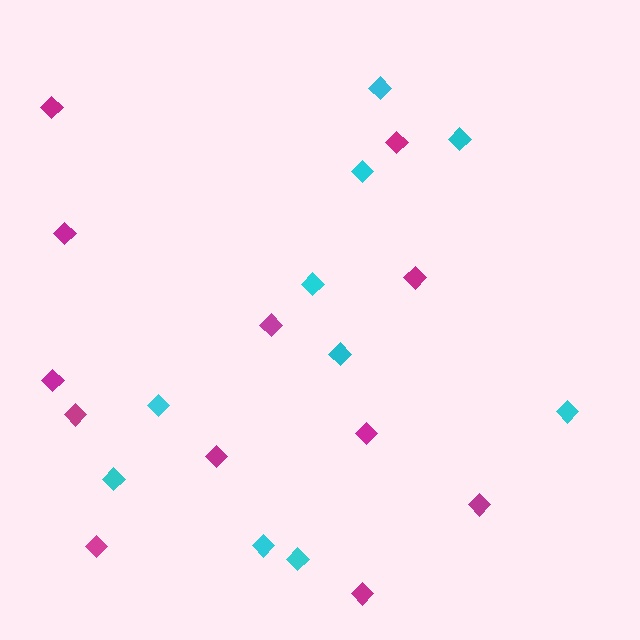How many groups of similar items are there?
There are 2 groups: one group of magenta diamonds (12) and one group of cyan diamonds (10).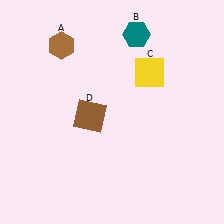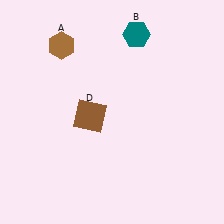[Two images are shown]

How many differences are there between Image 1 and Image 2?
There is 1 difference between the two images.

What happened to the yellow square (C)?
The yellow square (C) was removed in Image 2. It was in the top-right area of Image 1.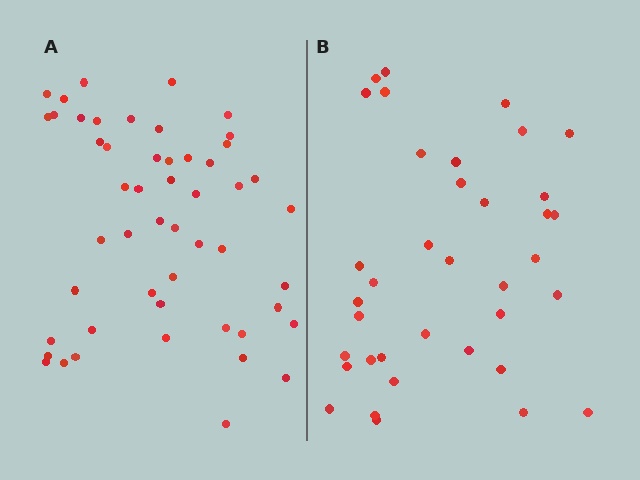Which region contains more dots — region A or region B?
Region A (the left region) has more dots.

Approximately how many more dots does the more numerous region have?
Region A has approximately 15 more dots than region B.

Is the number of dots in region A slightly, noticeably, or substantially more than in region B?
Region A has noticeably more, but not dramatically so. The ratio is roughly 1.4 to 1.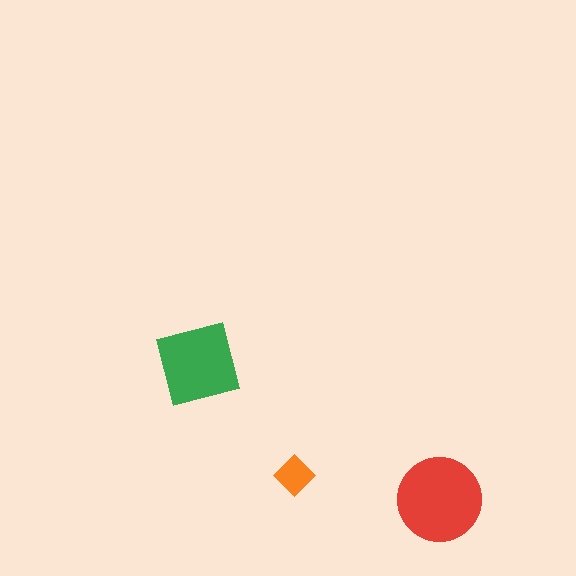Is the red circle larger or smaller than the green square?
Larger.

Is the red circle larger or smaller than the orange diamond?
Larger.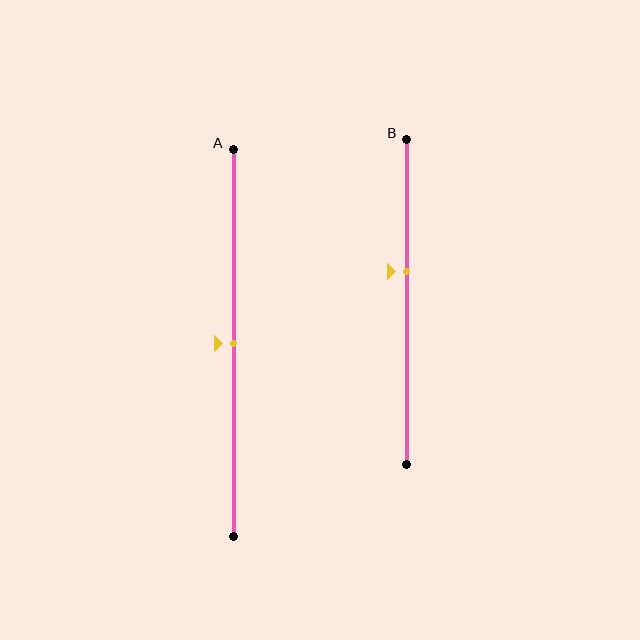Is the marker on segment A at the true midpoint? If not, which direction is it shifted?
Yes, the marker on segment A is at the true midpoint.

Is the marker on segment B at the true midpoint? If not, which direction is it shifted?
No, the marker on segment B is shifted upward by about 9% of the segment length.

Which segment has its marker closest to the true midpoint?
Segment A has its marker closest to the true midpoint.